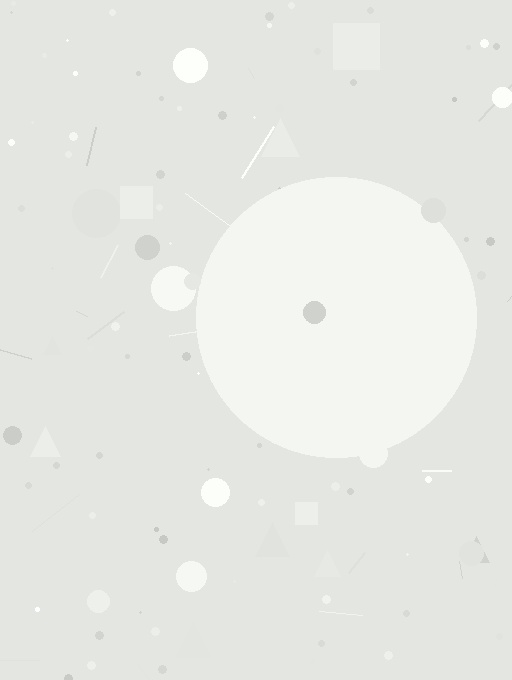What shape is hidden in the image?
A circle is hidden in the image.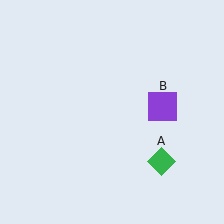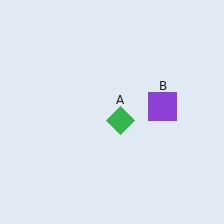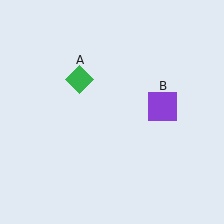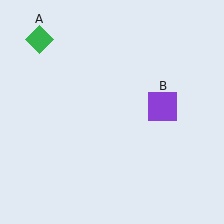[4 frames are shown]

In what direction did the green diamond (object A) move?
The green diamond (object A) moved up and to the left.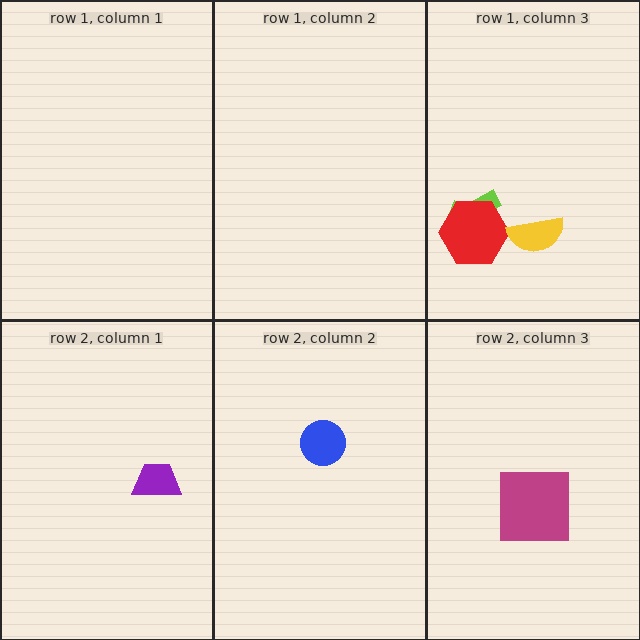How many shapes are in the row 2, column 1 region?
1.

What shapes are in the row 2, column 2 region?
The blue circle.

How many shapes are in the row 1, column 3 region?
3.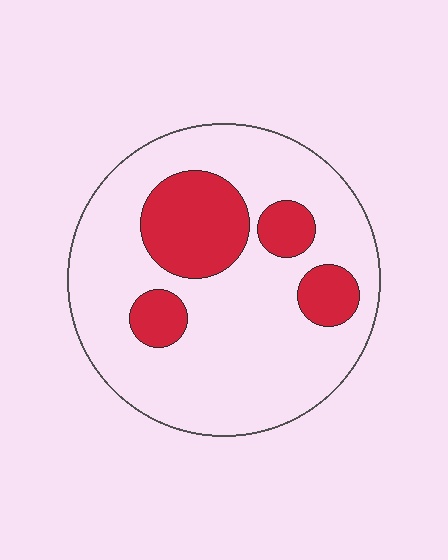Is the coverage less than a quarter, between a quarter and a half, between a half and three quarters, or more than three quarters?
Less than a quarter.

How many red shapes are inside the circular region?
4.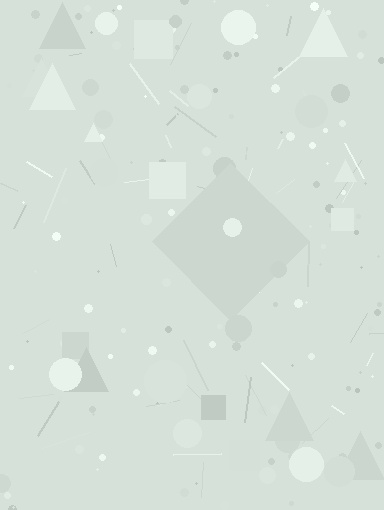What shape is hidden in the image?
A diamond is hidden in the image.